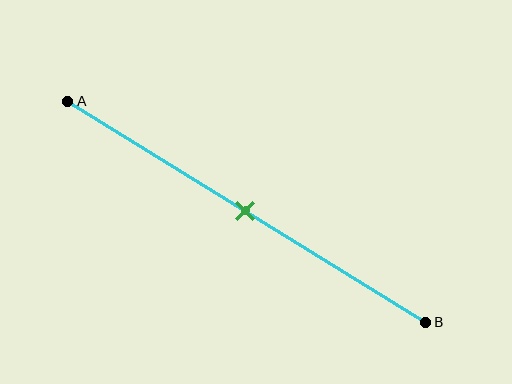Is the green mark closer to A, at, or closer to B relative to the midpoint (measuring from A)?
The green mark is approximately at the midpoint of segment AB.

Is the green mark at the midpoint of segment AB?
Yes, the mark is approximately at the midpoint.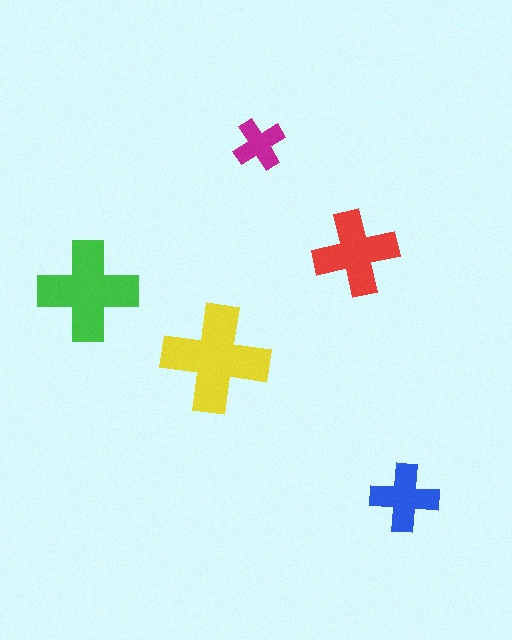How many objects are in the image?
There are 5 objects in the image.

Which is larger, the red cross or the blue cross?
The red one.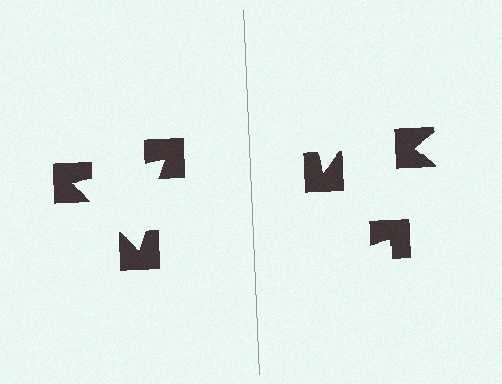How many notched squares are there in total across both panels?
6 — 3 on each side.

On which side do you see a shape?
An illusory triangle appears on the left side. On the right side the wedge cuts are rotated, so no coherent shape forms.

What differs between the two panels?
The notched squares are positioned identically on both sides; only the wedge orientations differ. On the left they align to a triangle; on the right they are misaligned.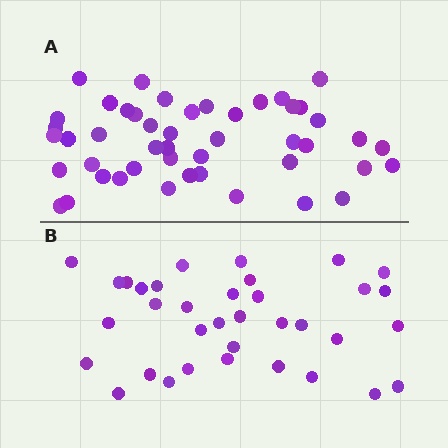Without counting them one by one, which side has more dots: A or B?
Region A (the top region) has more dots.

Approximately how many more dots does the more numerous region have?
Region A has roughly 12 or so more dots than region B.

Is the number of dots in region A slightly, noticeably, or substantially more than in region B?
Region A has noticeably more, but not dramatically so. The ratio is roughly 1.3 to 1.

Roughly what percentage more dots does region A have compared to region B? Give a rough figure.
About 35% more.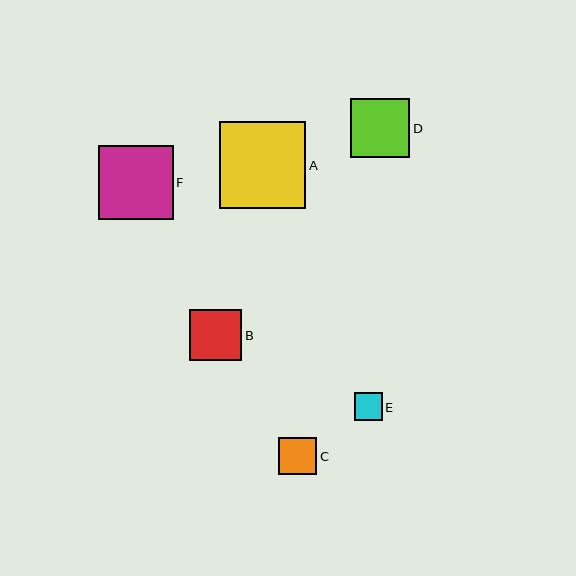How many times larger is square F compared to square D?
Square F is approximately 1.3 times the size of square D.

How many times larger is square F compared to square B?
Square F is approximately 1.4 times the size of square B.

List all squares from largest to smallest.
From largest to smallest: A, F, D, B, C, E.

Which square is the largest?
Square A is the largest with a size of approximately 86 pixels.